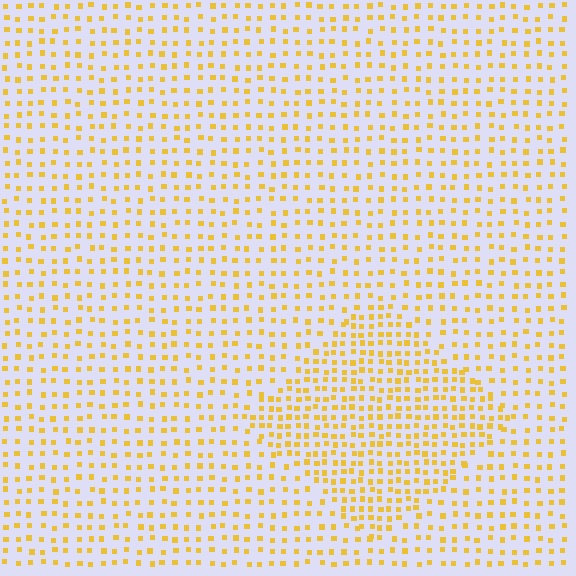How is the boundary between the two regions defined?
The boundary is defined by a change in element density (approximately 1.7x ratio). All elements are the same color, size, and shape.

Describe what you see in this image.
The image contains small yellow elements arranged at two different densities. A diamond-shaped region is visible where the elements are more densely packed than the surrounding area.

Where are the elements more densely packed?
The elements are more densely packed inside the diamond boundary.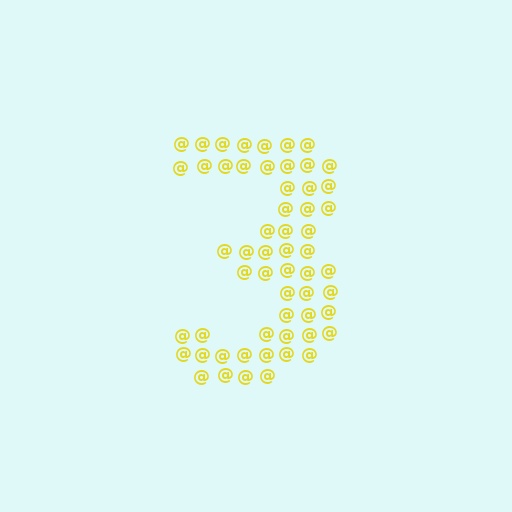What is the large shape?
The large shape is the digit 3.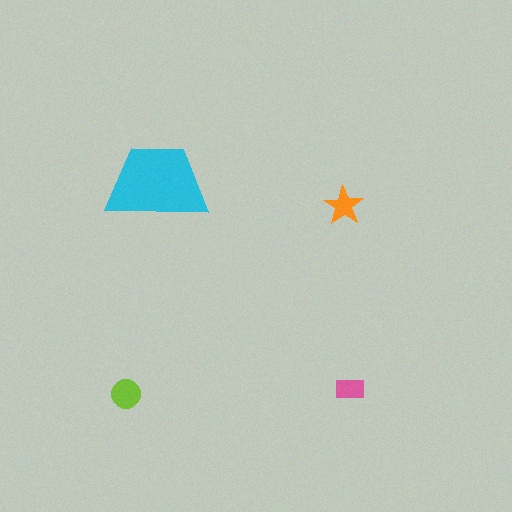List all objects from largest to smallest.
The cyan trapezoid, the lime circle, the orange star, the pink rectangle.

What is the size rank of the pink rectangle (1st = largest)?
4th.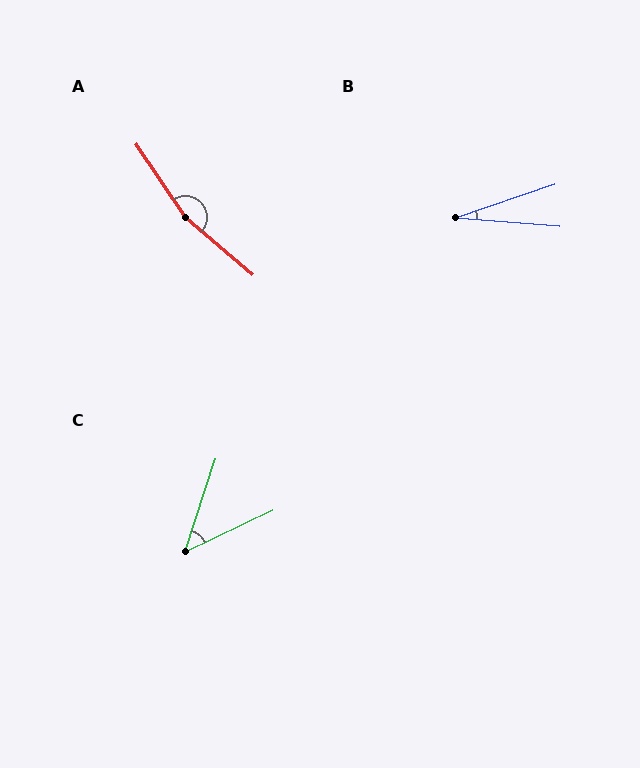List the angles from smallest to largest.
B (23°), C (47°), A (164°).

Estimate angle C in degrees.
Approximately 47 degrees.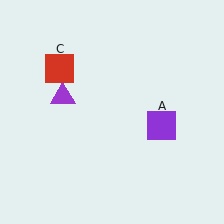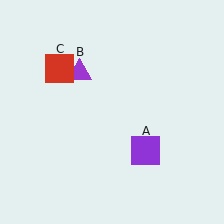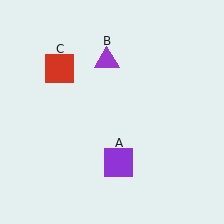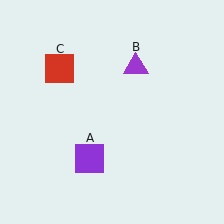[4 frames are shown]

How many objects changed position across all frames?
2 objects changed position: purple square (object A), purple triangle (object B).